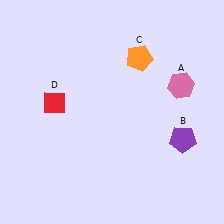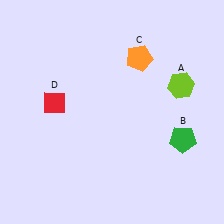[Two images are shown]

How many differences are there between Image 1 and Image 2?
There are 2 differences between the two images.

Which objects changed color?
A changed from pink to lime. B changed from purple to green.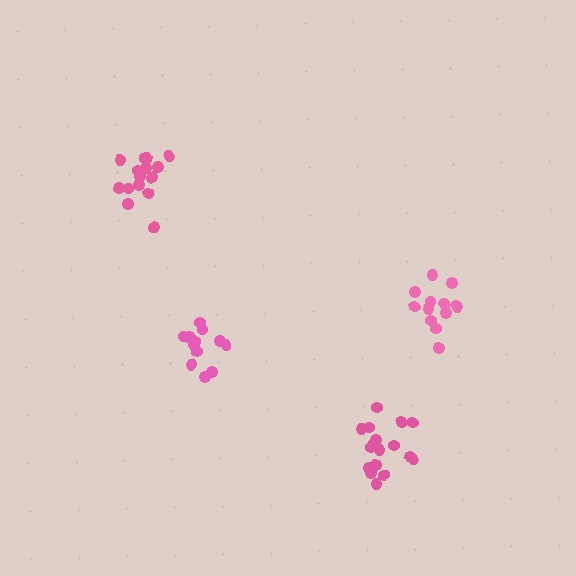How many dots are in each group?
Group 1: 17 dots, Group 2: 13 dots, Group 3: 15 dots, Group 4: 13 dots (58 total).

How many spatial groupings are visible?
There are 4 spatial groupings.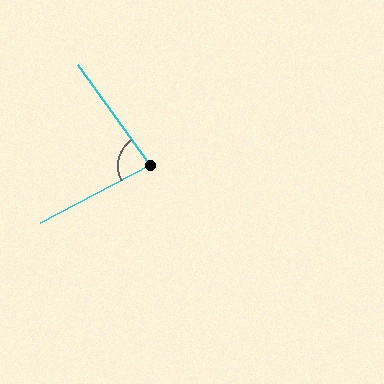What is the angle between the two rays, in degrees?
Approximately 82 degrees.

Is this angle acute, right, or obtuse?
It is acute.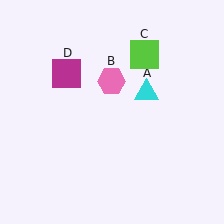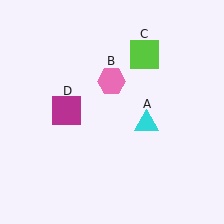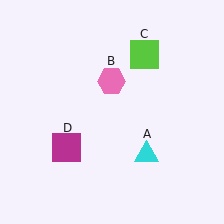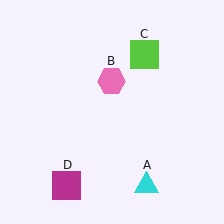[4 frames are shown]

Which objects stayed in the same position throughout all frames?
Pink hexagon (object B) and lime square (object C) remained stationary.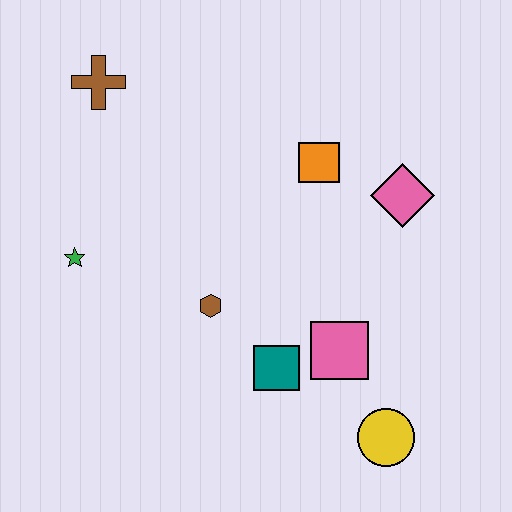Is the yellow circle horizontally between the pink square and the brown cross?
No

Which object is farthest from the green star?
The yellow circle is farthest from the green star.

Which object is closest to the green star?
The brown hexagon is closest to the green star.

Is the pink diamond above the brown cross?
No